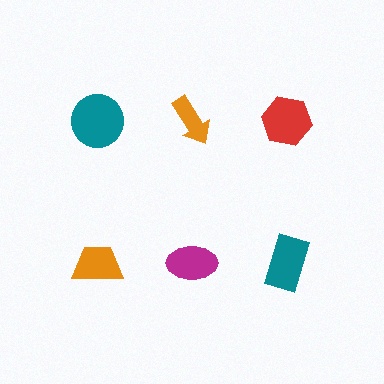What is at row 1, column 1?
A teal circle.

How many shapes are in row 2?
3 shapes.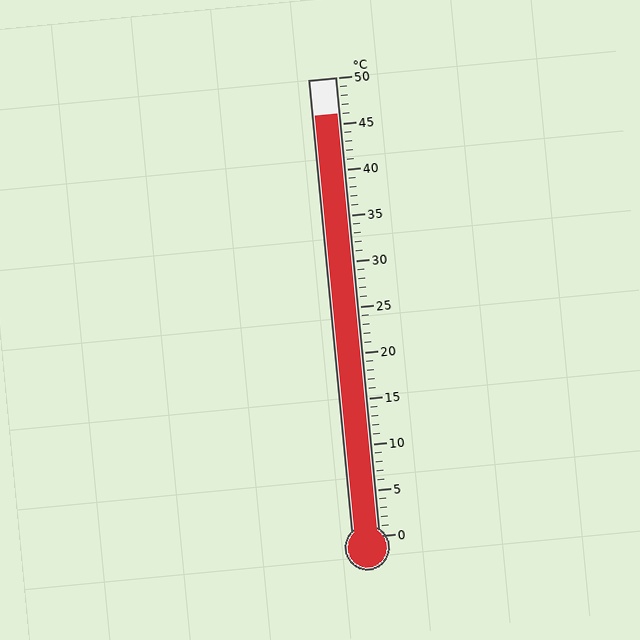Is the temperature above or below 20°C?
The temperature is above 20°C.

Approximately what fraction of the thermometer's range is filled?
The thermometer is filled to approximately 90% of its range.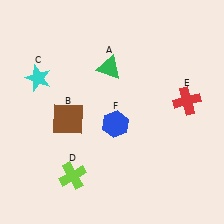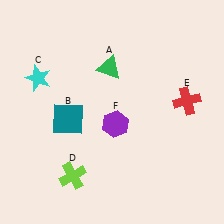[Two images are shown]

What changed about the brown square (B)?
In Image 1, B is brown. In Image 2, it changed to teal.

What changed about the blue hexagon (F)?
In Image 1, F is blue. In Image 2, it changed to purple.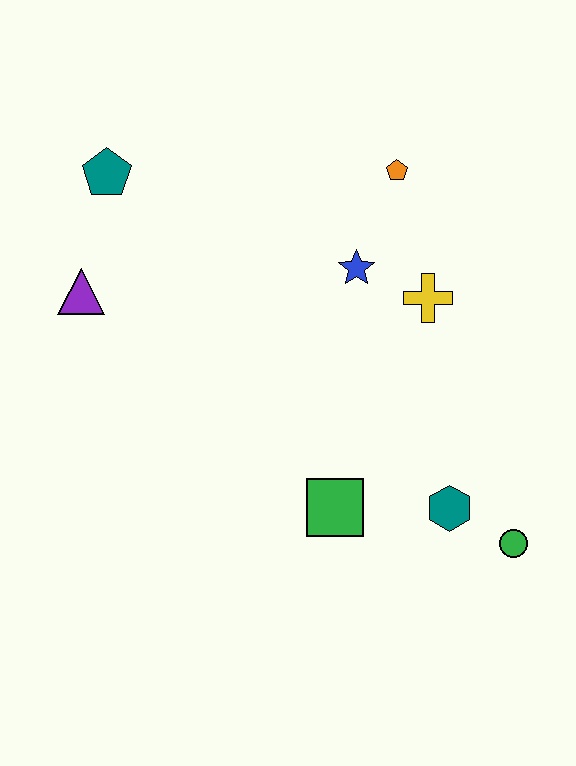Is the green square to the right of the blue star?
No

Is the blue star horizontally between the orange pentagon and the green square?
Yes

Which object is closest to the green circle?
The teal hexagon is closest to the green circle.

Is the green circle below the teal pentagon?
Yes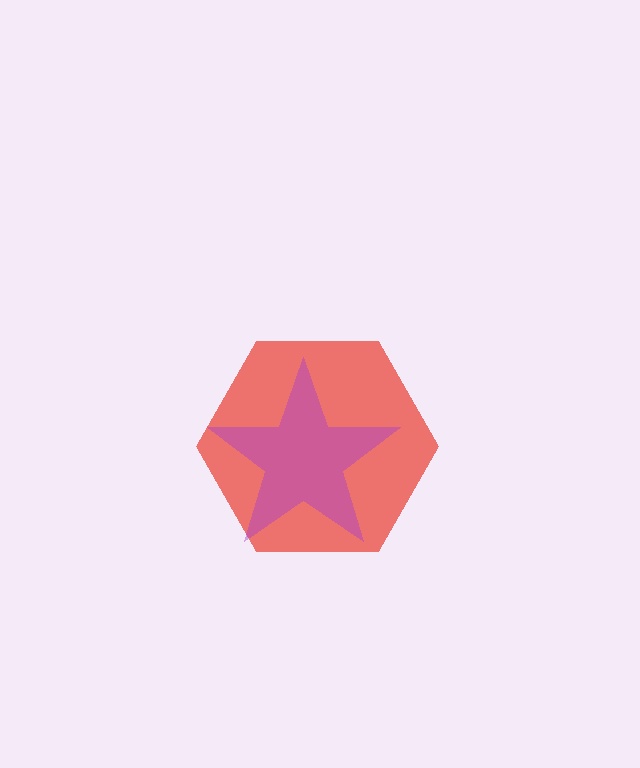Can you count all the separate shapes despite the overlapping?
Yes, there are 2 separate shapes.